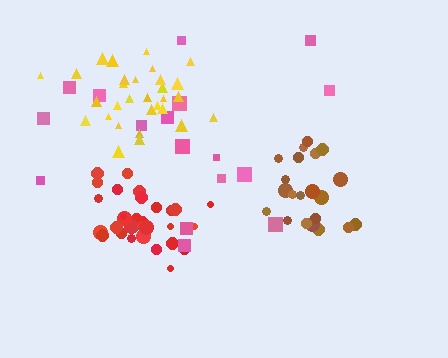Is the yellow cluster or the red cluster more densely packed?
Red.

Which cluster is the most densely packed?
Red.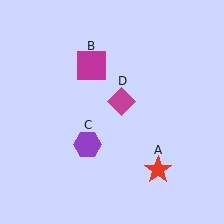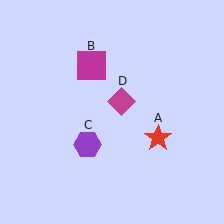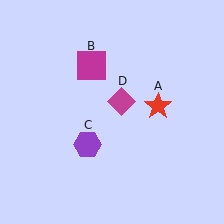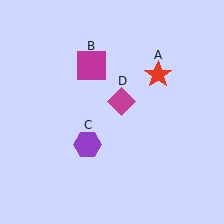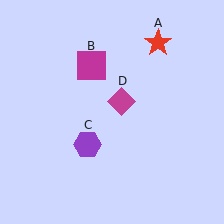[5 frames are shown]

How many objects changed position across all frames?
1 object changed position: red star (object A).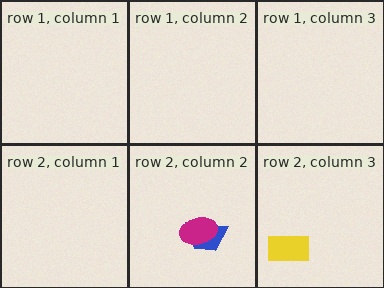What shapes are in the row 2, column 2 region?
The blue trapezoid, the magenta ellipse.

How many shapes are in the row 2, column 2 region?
2.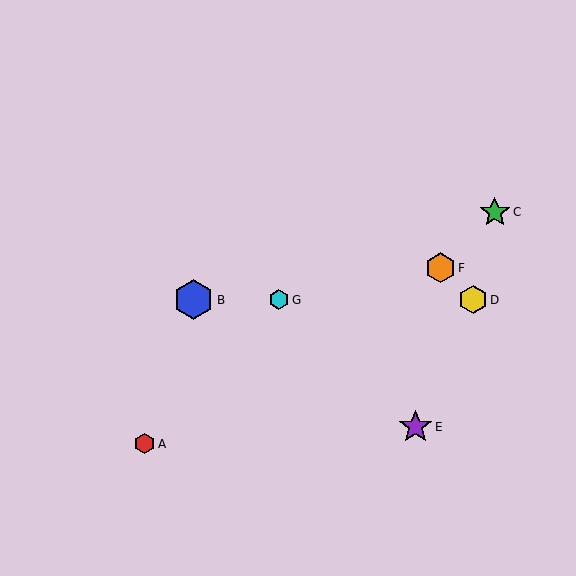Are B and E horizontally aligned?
No, B is at y≈300 and E is at y≈427.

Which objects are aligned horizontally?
Objects B, D, G are aligned horizontally.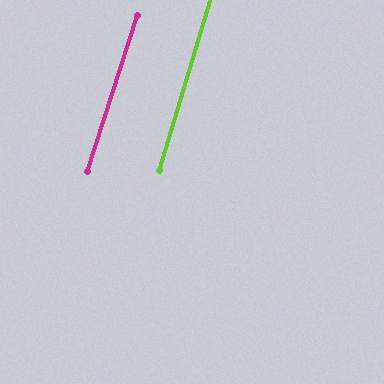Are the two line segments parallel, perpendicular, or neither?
Parallel — their directions differ by only 0.8°.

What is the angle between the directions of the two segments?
Approximately 1 degree.